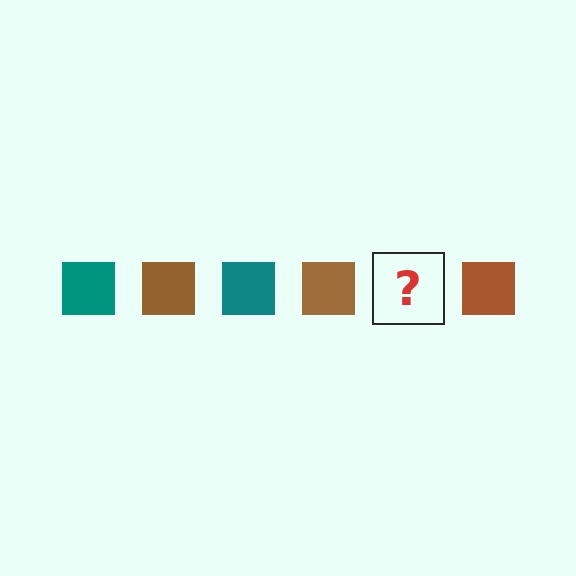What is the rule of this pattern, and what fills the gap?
The rule is that the pattern cycles through teal, brown squares. The gap should be filled with a teal square.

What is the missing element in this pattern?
The missing element is a teal square.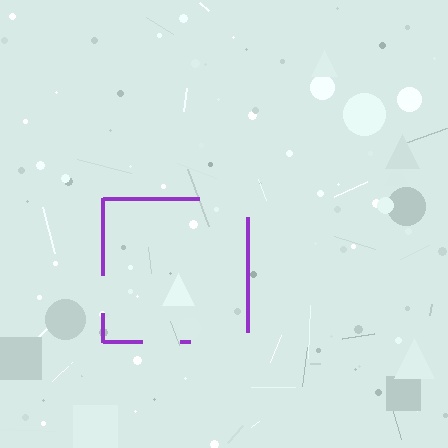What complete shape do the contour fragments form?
The contour fragments form a square.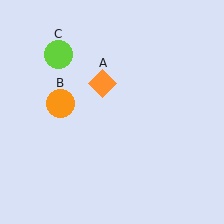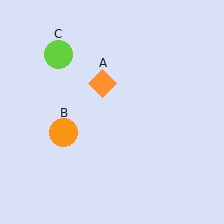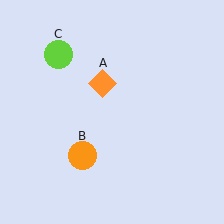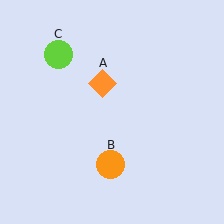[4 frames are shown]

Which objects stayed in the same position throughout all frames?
Orange diamond (object A) and lime circle (object C) remained stationary.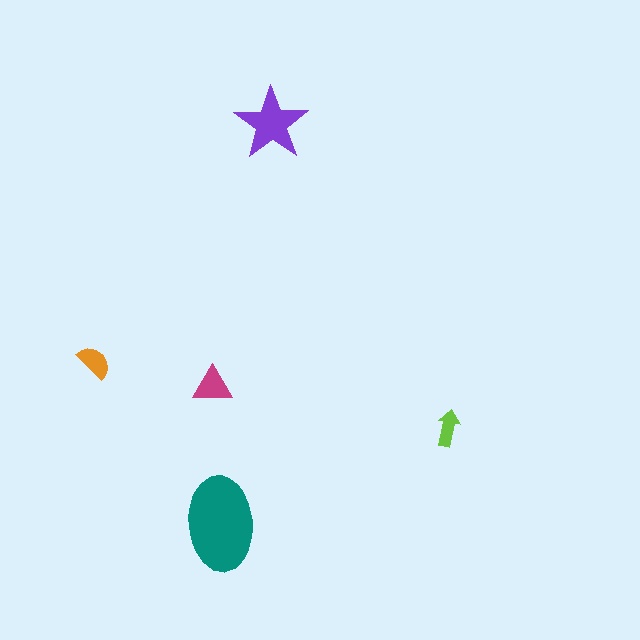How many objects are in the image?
There are 5 objects in the image.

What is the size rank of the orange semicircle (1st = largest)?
4th.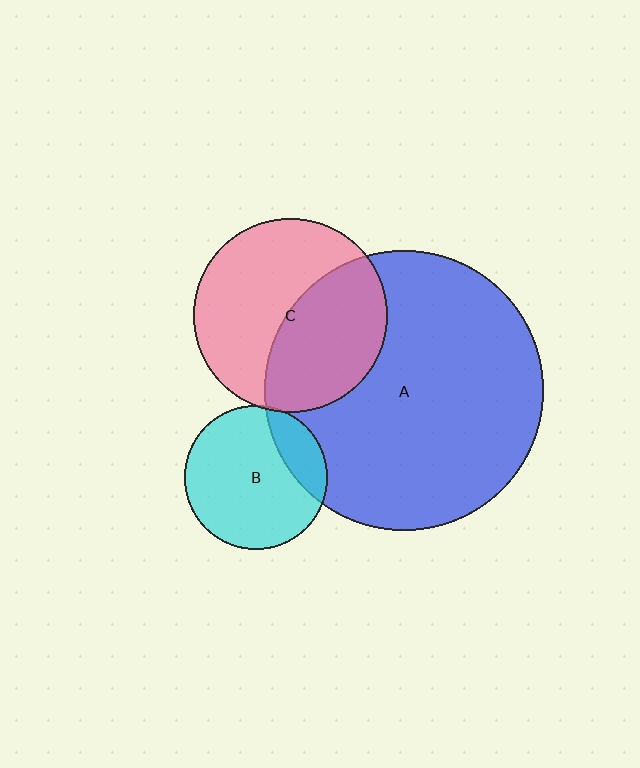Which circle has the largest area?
Circle A (blue).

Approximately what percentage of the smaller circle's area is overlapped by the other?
Approximately 5%.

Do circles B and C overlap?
Yes.